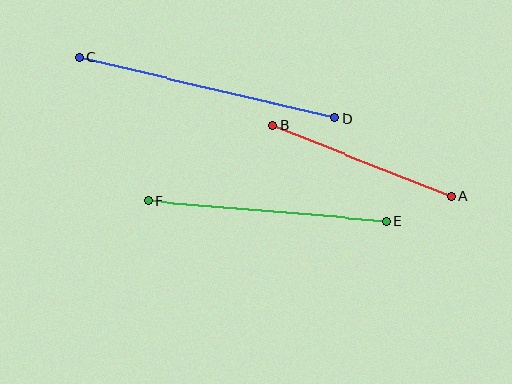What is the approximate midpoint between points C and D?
The midpoint is at approximately (207, 88) pixels.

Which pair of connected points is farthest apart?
Points C and D are farthest apart.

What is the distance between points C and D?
The distance is approximately 263 pixels.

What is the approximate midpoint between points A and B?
The midpoint is at approximately (362, 161) pixels.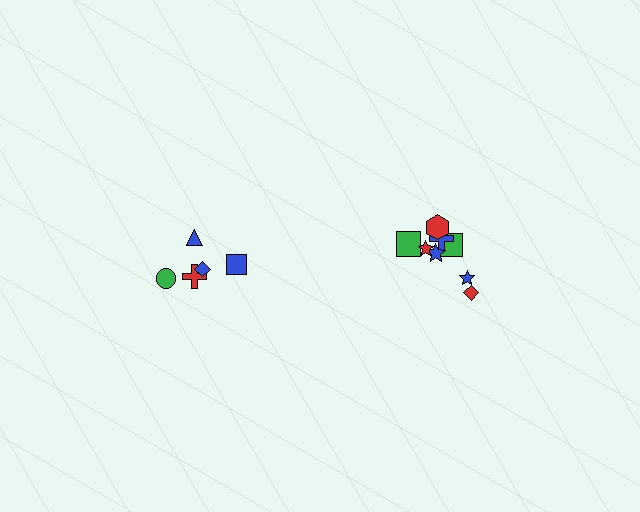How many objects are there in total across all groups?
There are 13 objects.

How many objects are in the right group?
There are 8 objects.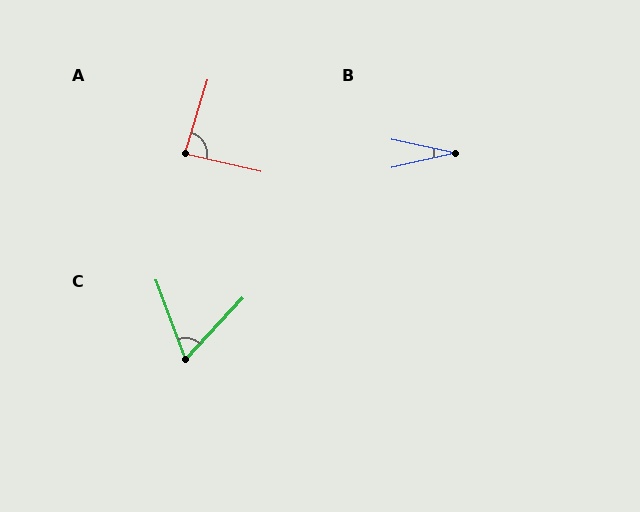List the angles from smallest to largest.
B (25°), C (63°), A (86°).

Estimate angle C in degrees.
Approximately 63 degrees.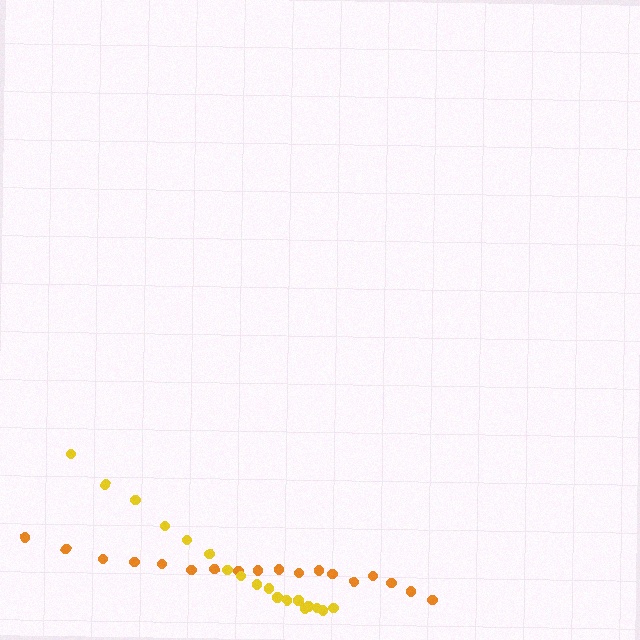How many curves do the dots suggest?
There are 2 distinct paths.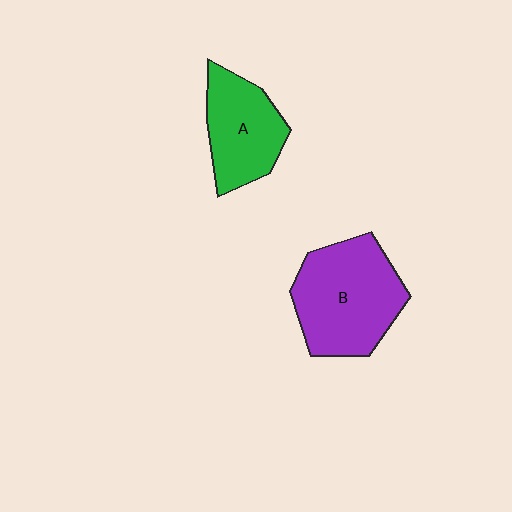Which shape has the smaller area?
Shape A (green).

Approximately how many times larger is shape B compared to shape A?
Approximately 1.4 times.